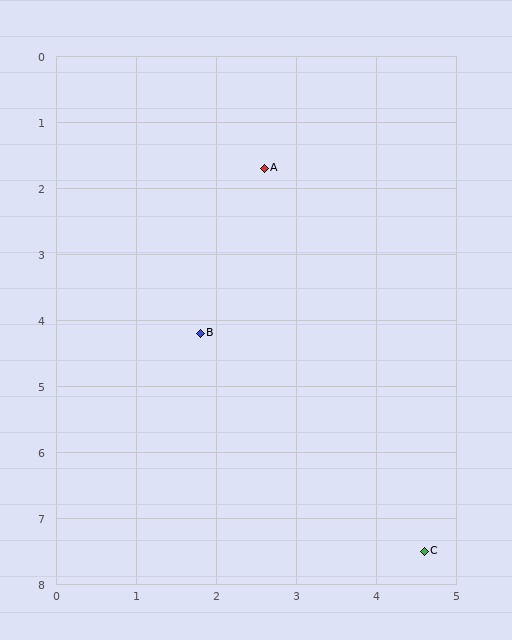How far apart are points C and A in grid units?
Points C and A are about 6.1 grid units apart.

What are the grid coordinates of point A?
Point A is at approximately (2.6, 1.7).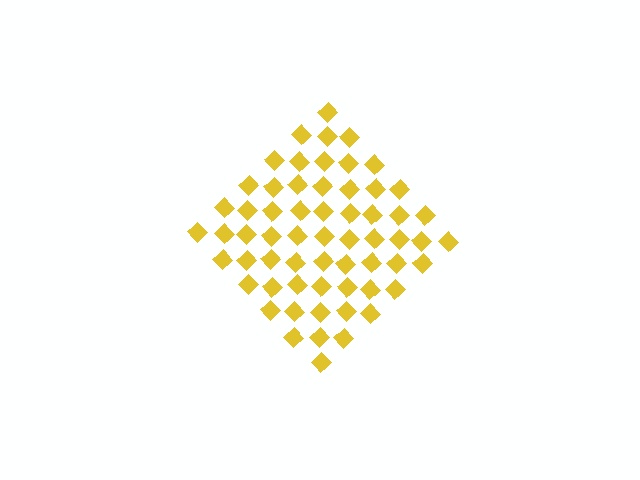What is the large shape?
The large shape is a diamond.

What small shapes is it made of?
It is made of small diamonds.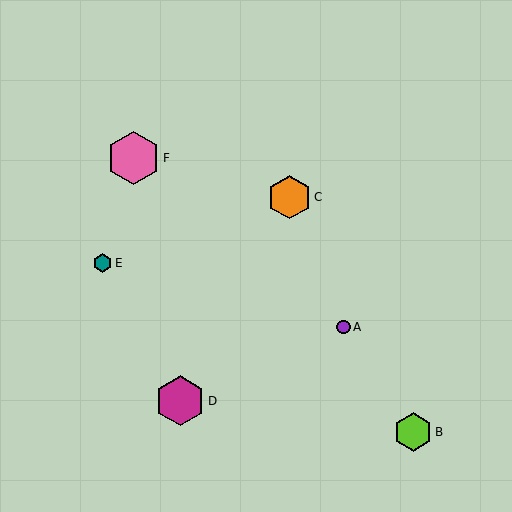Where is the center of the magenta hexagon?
The center of the magenta hexagon is at (180, 401).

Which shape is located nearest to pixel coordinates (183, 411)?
The magenta hexagon (labeled D) at (180, 401) is nearest to that location.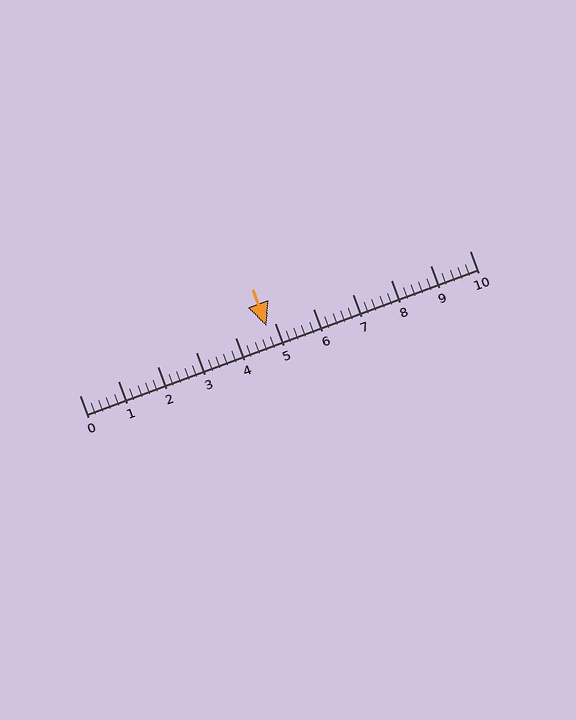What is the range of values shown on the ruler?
The ruler shows values from 0 to 10.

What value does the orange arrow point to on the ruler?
The orange arrow points to approximately 4.8.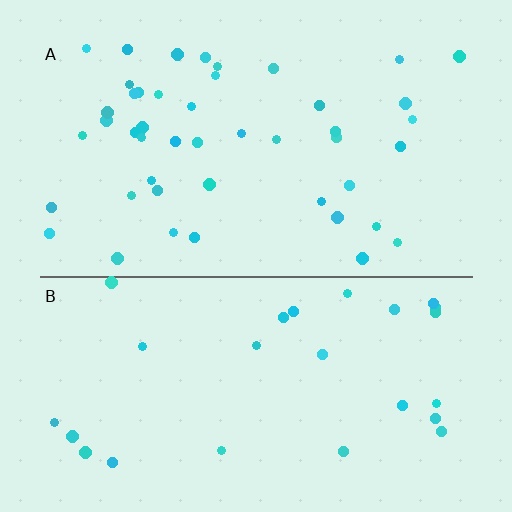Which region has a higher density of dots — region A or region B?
A (the top).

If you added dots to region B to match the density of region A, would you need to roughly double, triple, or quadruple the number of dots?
Approximately double.